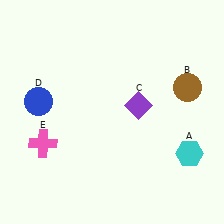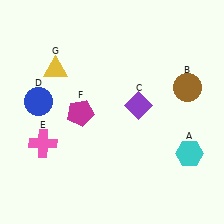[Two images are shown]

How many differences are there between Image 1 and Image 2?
There are 2 differences between the two images.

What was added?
A magenta pentagon (F), a yellow triangle (G) were added in Image 2.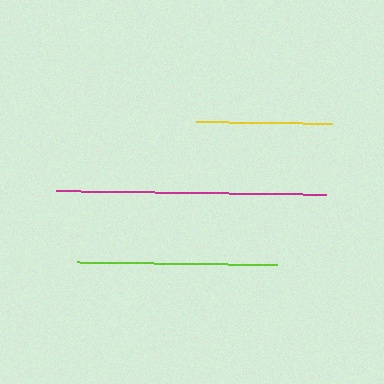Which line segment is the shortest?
The yellow line is the shortest at approximately 137 pixels.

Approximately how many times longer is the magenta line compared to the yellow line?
The magenta line is approximately 2.0 times the length of the yellow line.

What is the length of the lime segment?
The lime segment is approximately 200 pixels long.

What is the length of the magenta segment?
The magenta segment is approximately 271 pixels long.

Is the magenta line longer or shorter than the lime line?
The magenta line is longer than the lime line.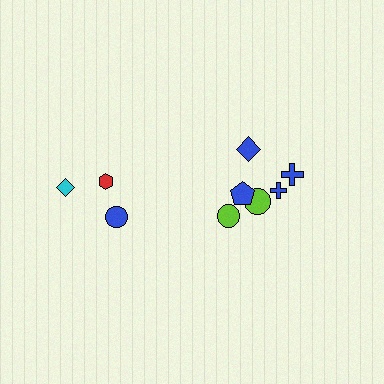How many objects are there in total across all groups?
There are 9 objects.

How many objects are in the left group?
There are 3 objects.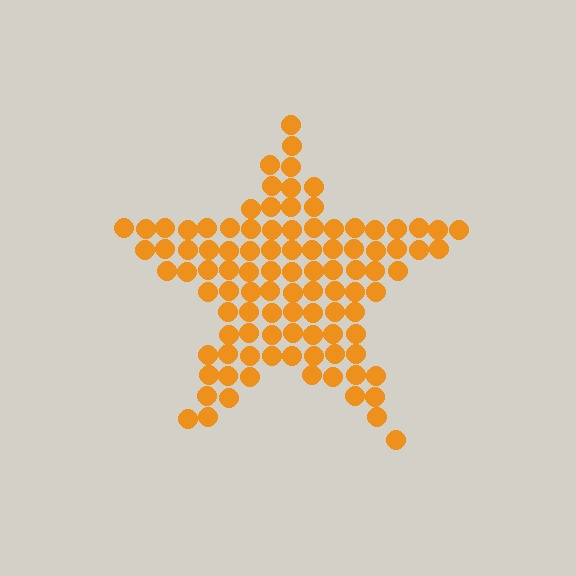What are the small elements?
The small elements are circles.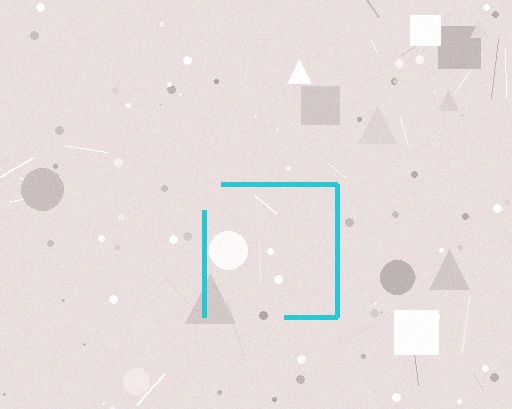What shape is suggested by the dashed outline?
The dashed outline suggests a square.